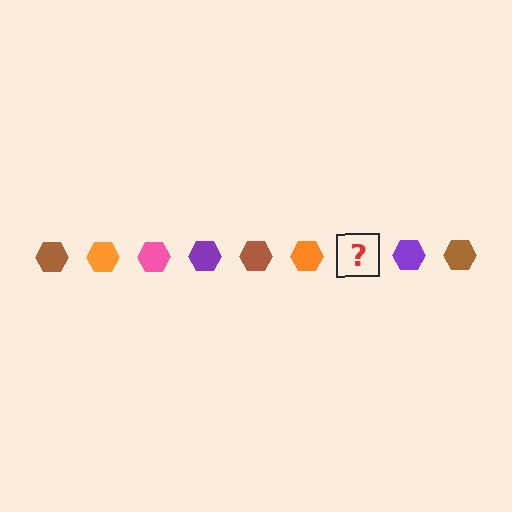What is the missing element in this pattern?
The missing element is a pink hexagon.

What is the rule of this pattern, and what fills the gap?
The rule is that the pattern cycles through brown, orange, pink, purple hexagons. The gap should be filled with a pink hexagon.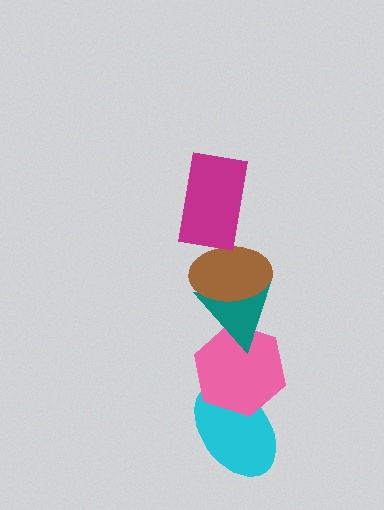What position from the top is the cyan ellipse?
The cyan ellipse is 5th from the top.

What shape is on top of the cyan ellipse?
The pink hexagon is on top of the cyan ellipse.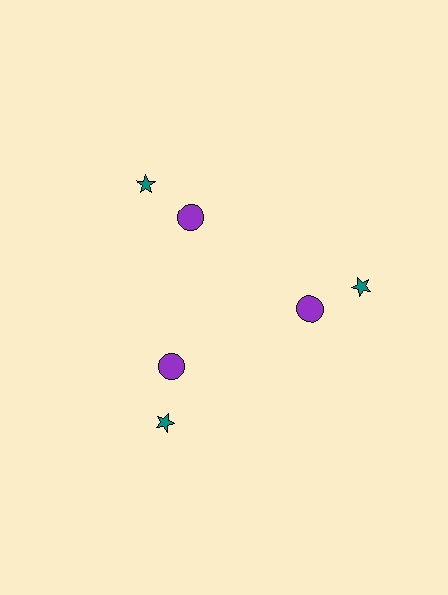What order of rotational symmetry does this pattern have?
This pattern has 3-fold rotational symmetry.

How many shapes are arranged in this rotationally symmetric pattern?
There are 6 shapes, arranged in 3 groups of 2.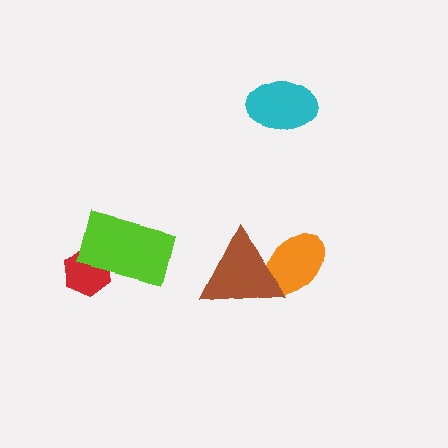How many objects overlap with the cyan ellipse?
0 objects overlap with the cyan ellipse.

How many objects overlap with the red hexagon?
1 object overlaps with the red hexagon.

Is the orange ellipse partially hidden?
Yes, it is partially covered by another shape.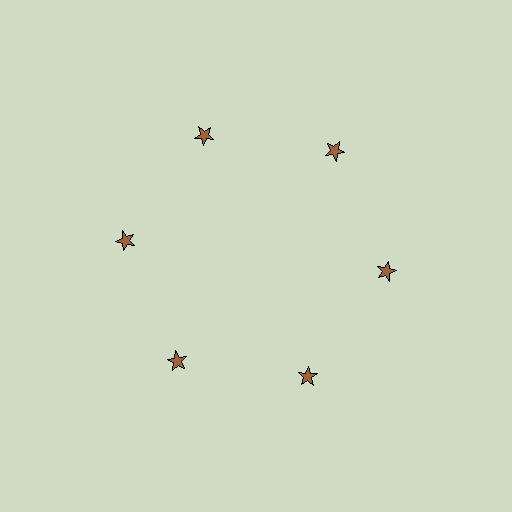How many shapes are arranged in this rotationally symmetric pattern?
There are 6 shapes, arranged in 6 groups of 1.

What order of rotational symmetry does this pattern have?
This pattern has 6-fold rotational symmetry.